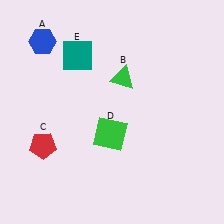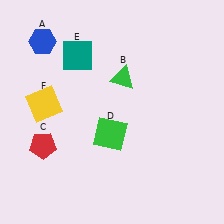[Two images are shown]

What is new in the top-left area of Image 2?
A yellow square (F) was added in the top-left area of Image 2.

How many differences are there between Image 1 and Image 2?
There is 1 difference between the two images.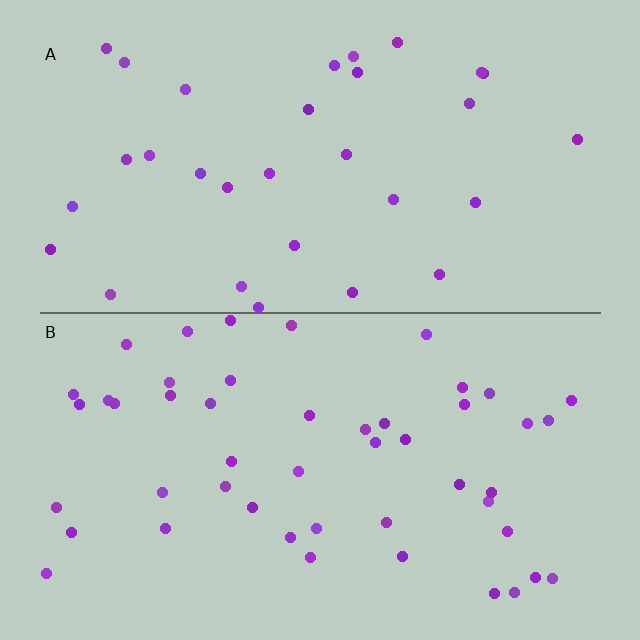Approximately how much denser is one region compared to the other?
Approximately 1.6× — region B over region A.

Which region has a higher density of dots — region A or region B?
B (the bottom).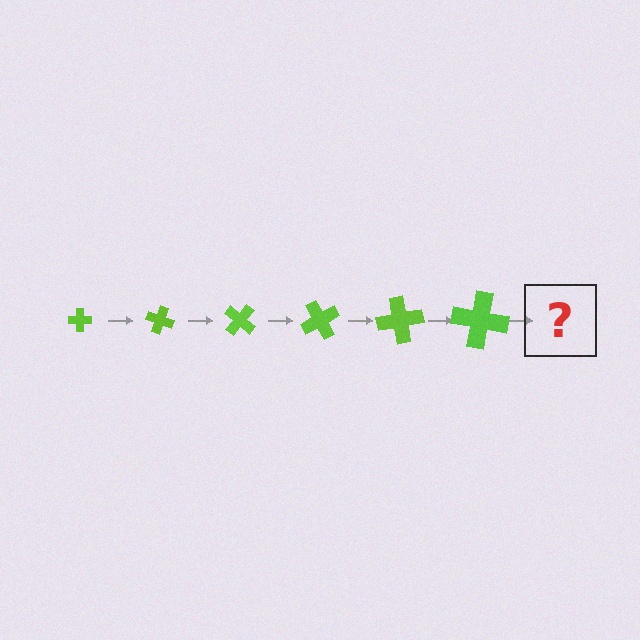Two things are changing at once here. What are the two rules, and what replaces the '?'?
The two rules are that the cross grows larger each step and it rotates 20 degrees each step. The '?' should be a cross, larger than the previous one and rotated 120 degrees from the start.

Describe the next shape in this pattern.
It should be a cross, larger than the previous one and rotated 120 degrees from the start.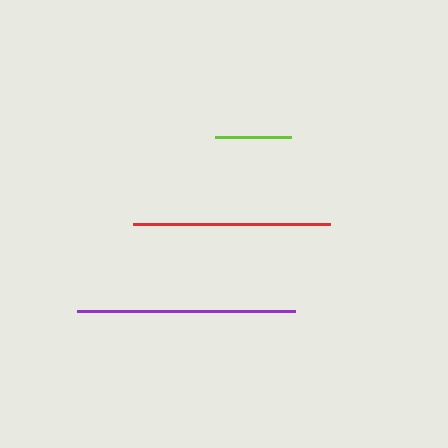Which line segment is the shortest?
The lime line is the shortest at approximately 76 pixels.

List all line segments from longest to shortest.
From longest to shortest: purple, red, lime.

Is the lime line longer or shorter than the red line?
The red line is longer than the lime line.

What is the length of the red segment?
The red segment is approximately 197 pixels long.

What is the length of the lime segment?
The lime segment is approximately 76 pixels long.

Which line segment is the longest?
The purple line is the longest at approximately 217 pixels.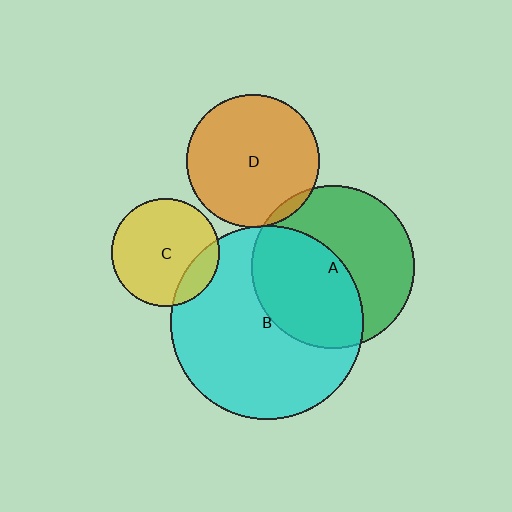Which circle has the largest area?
Circle B (cyan).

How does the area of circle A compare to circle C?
Approximately 2.3 times.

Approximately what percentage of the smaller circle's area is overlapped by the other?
Approximately 50%.